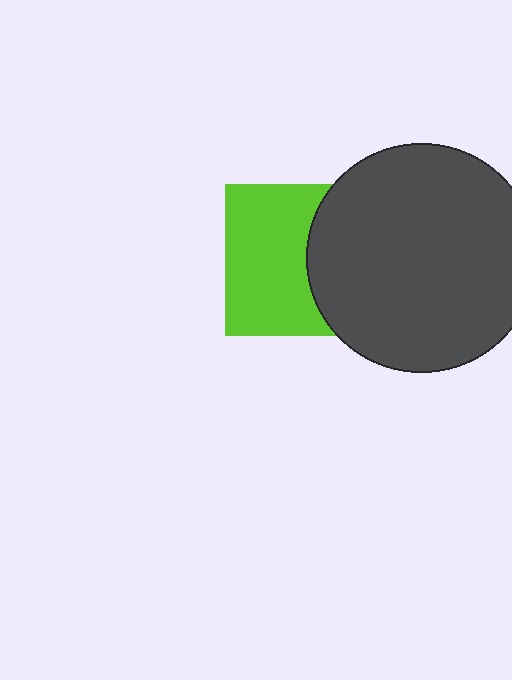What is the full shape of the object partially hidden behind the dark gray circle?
The partially hidden object is a lime square.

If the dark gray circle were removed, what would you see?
You would see the complete lime square.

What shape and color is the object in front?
The object in front is a dark gray circle.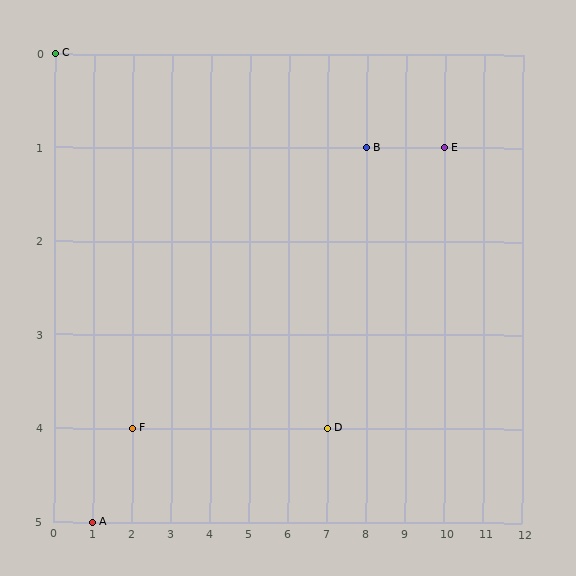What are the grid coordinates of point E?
Point E is at grid coordinates (10, 1).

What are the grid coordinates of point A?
Point A is at grid coordinates (1, 5).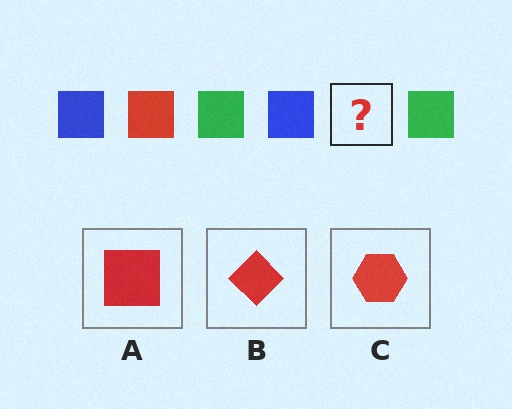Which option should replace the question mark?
Option A.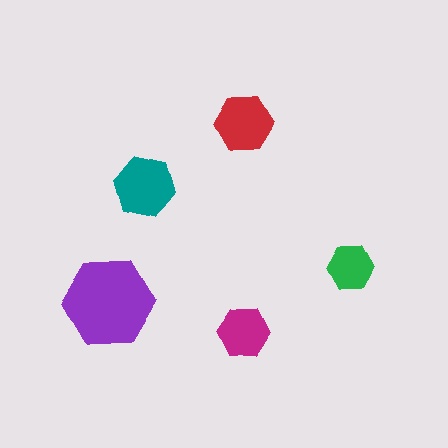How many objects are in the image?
There are 5 objects in the image.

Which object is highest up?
The red hexagon is topmost.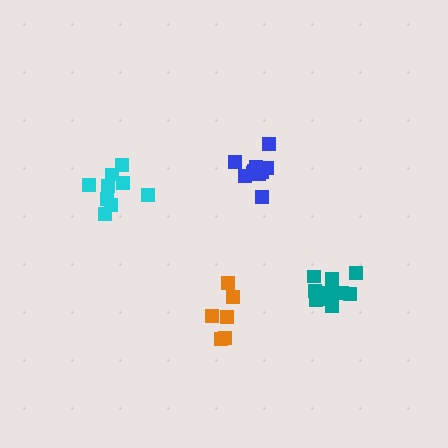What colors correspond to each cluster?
The clusters are colored: blue, teal, orange, cyan.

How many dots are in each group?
Group 1: 10 dots, Group 2: 10 dots, Group 3: 6 dots, Group 4: 9 dots (35 total).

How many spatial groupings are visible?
There are 4 spatial groupings.